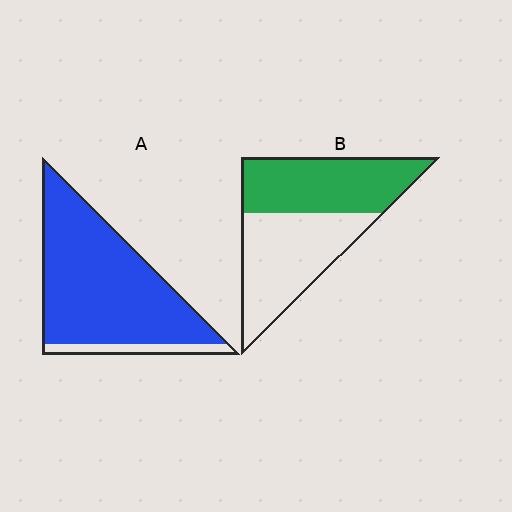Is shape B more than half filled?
Roughly half.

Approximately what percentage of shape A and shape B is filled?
A is approximately 90% and B is approximately 50%.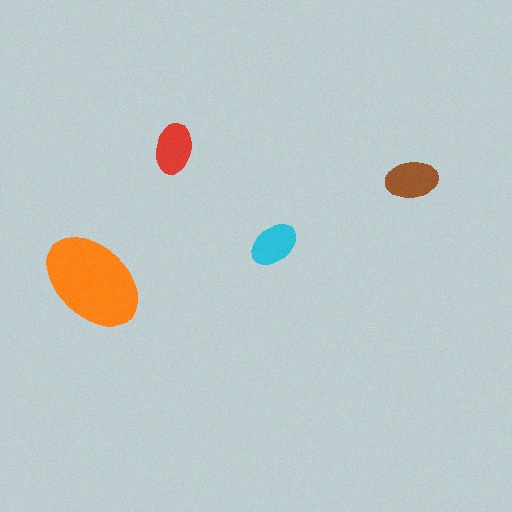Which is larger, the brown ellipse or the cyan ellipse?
The brown one.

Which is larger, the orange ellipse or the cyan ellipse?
The orange one.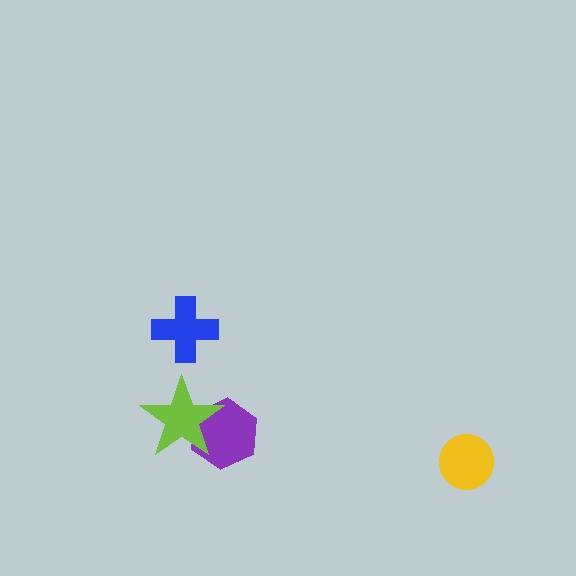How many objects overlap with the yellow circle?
0 objects overlap with the yellow circle.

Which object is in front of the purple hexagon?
The lime star is in front of the purple hexagon.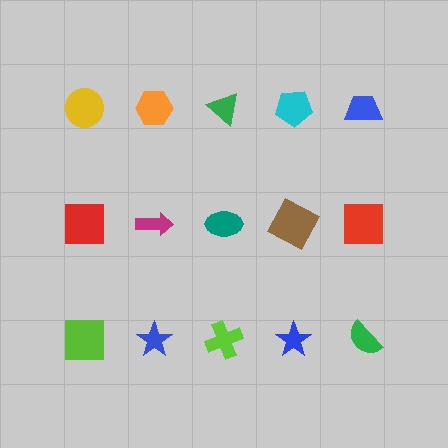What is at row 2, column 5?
A red square.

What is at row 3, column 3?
A lime cross.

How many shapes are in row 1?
5 shapes.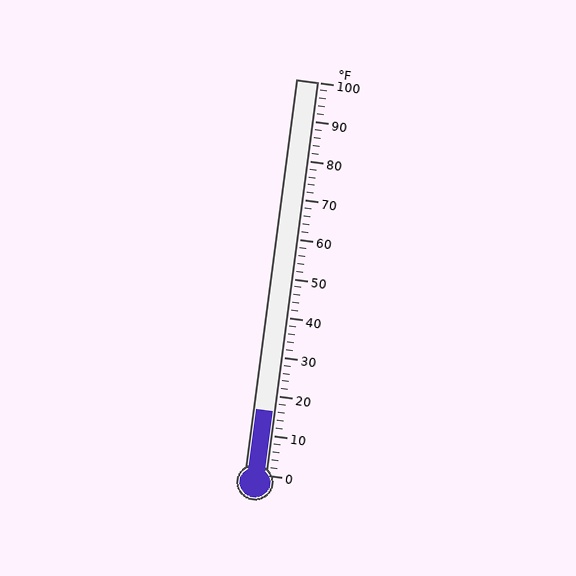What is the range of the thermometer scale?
The thermometer scale ranges from 0°F to 100°F.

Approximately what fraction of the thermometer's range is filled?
The thermometer is filled to approximately 15% of its range.